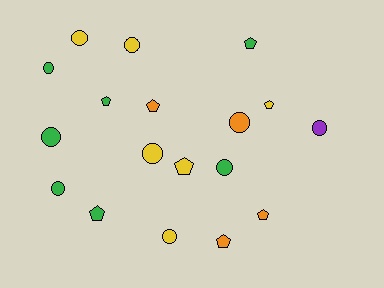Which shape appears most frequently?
Circle, with 10 objects.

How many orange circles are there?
There is 1 orange circle.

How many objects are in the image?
There are 18 objects.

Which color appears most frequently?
Green, with 7 objects.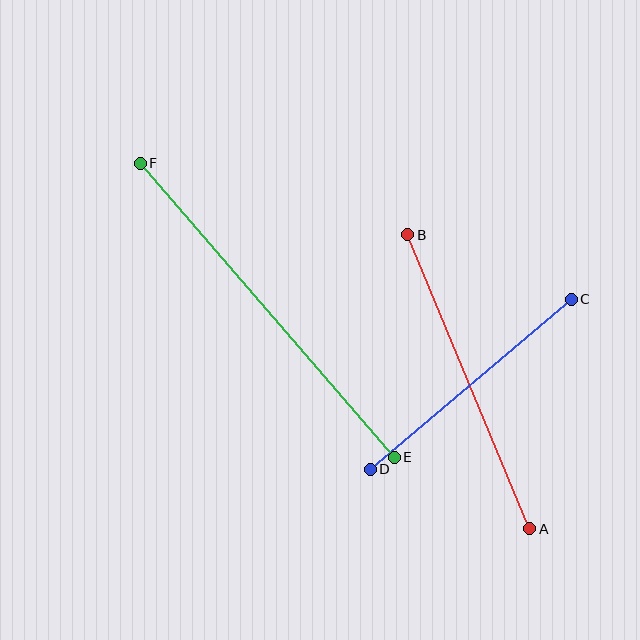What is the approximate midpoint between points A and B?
The midpoint is at approximately (469, 382) pixels.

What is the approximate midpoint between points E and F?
The midpoint is at approximately (267, 310) pixels.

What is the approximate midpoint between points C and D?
The midpoint is at approximately (471, 384) pixels.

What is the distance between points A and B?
The distance is approximately 318 pixels.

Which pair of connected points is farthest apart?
Points E and F are farthest apart.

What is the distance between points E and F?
The distance is approximately 388 pixels.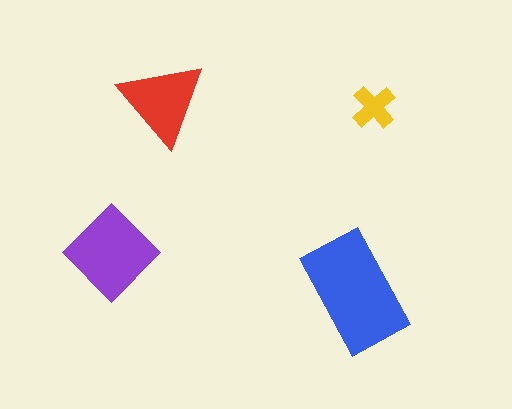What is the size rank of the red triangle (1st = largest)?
3rd.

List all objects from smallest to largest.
The yellow cross, the red triangle, the purple diamond, the blue rectangle.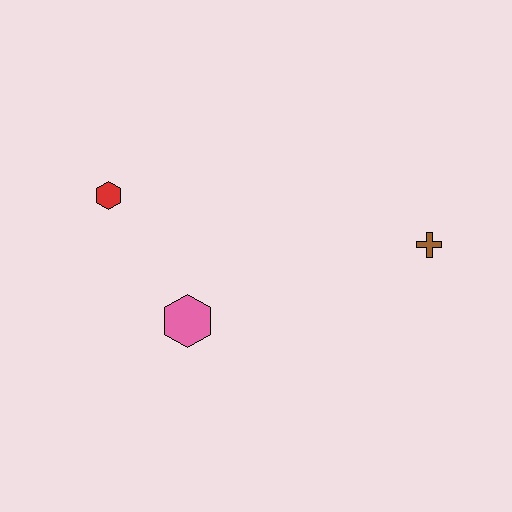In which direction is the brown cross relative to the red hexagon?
The brown cross is to the right of the red hexagon.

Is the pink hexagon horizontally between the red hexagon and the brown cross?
Yes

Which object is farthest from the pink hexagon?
The brown cross is farthest from the pink hexagon.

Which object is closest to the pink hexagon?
The red hexagon is closest to the pink hexagon.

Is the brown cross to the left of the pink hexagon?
No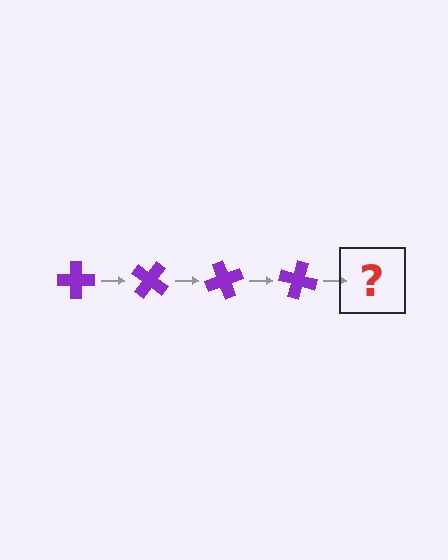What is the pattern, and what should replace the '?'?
The pattern is that the cross rotates 35 degrees each step. The '?' should be a purple cross rotated 140 degrees.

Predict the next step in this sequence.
The next step is a purple cross rotated 140 degrees.